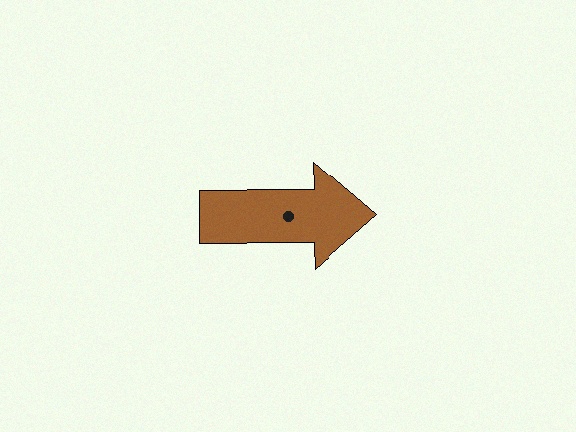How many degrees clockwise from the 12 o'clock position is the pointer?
Approximately 90 degrees.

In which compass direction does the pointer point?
East.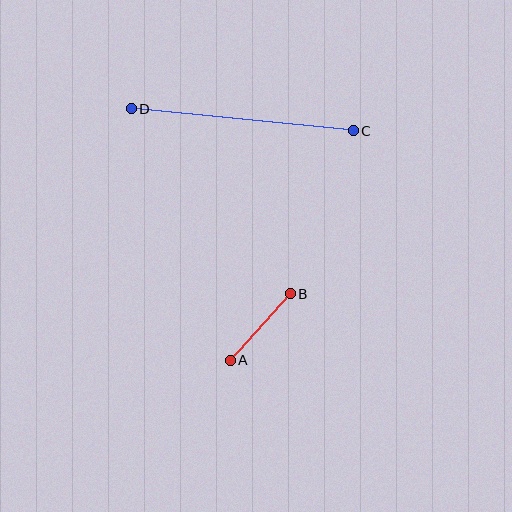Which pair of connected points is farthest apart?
Points C and D are farthest apart.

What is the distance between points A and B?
The distance is approximately 90 pixels.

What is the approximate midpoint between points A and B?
The midpoint is at approximately (260, 327) pixels.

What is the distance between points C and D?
The distance is approximately 223 pixels.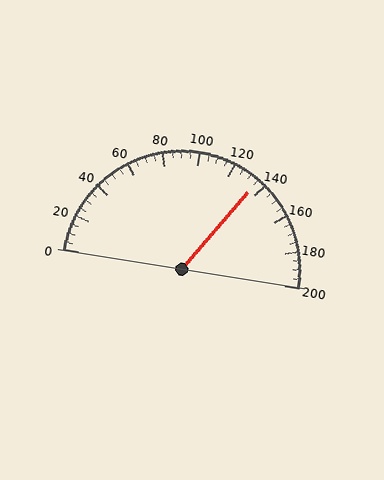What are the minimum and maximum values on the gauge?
The gauge ranges from 0 to 200.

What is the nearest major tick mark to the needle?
The nearest major tick mark is 140.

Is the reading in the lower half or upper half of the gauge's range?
The reading is in the upper half of the range (0 to 200).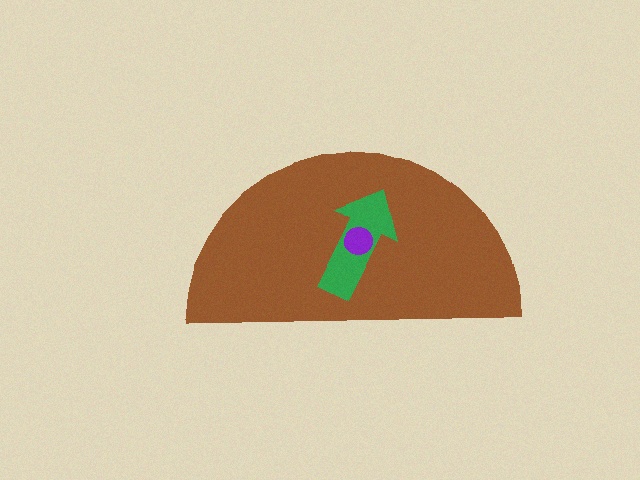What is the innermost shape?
The purple circle.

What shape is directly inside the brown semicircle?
The green arrow.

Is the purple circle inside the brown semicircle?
Yes.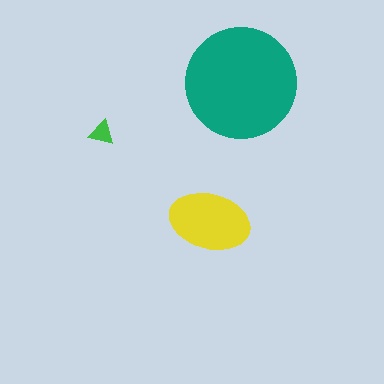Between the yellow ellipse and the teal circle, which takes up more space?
The teal circle.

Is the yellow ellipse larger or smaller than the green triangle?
Larger.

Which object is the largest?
The teal circle.